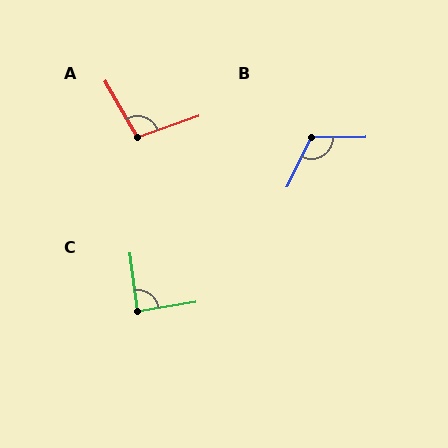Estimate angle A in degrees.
Approximately 101 degrees.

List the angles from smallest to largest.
C (87°), A (101°), B (117°).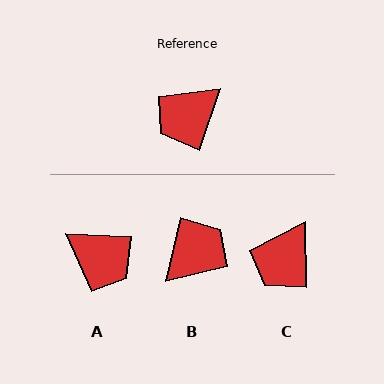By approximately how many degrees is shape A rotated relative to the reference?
Approximately 107 degrees counter-clockwise.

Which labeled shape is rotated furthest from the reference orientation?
B, about 174 degrees away.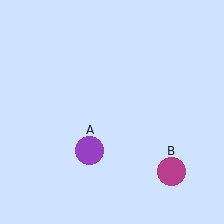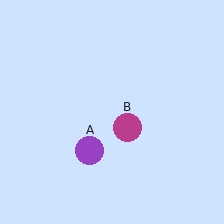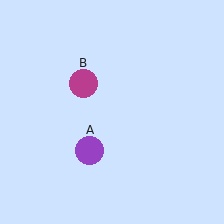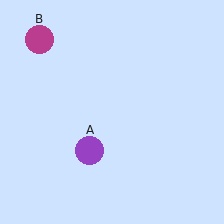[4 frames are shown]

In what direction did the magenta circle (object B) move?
The magenta circle (object B) moved up and to the left.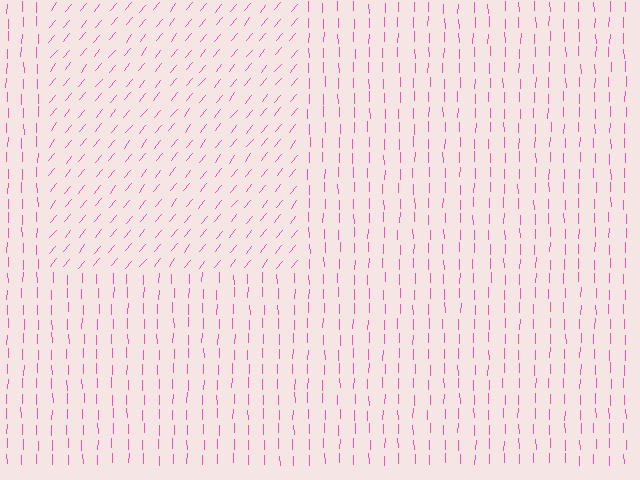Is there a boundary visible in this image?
Yes, there is a texture boundary formed by a change in line orientation.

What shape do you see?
I see a rectangle.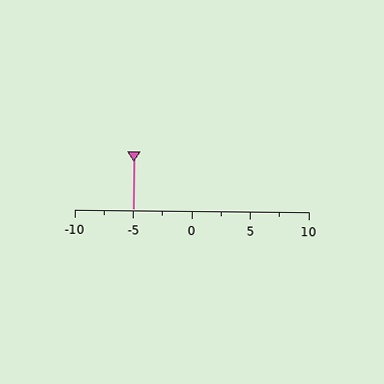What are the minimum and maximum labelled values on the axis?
The axis runs from -10 to 10.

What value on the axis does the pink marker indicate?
The marker indicates approximately -5.